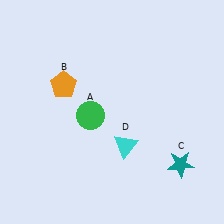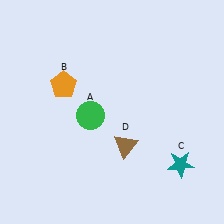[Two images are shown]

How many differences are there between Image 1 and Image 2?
There is 1 difference between the two images.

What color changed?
The triangle (D) changed from cyan in Image 1 to brown in Image 2.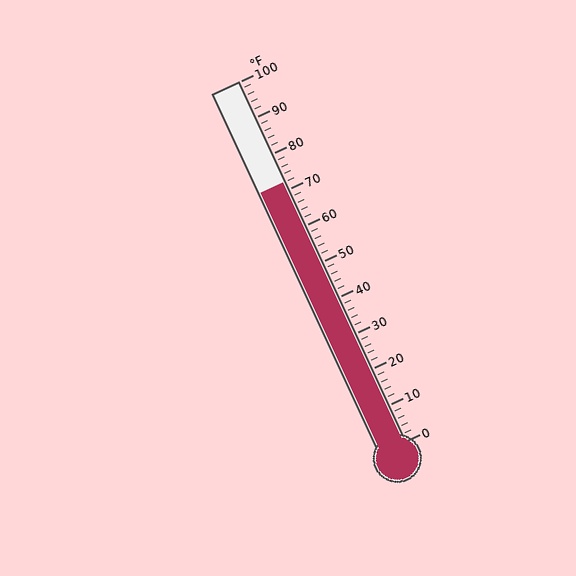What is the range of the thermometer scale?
The thermometer scale ranges from 0°F to 100°F.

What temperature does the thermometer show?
The thermometer shows approximately 72°F.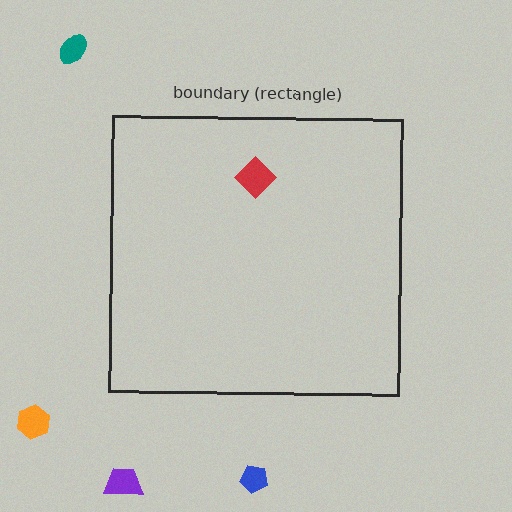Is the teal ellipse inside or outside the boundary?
Outside.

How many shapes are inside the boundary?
1 inside, 4 outside.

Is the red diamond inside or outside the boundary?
Inside.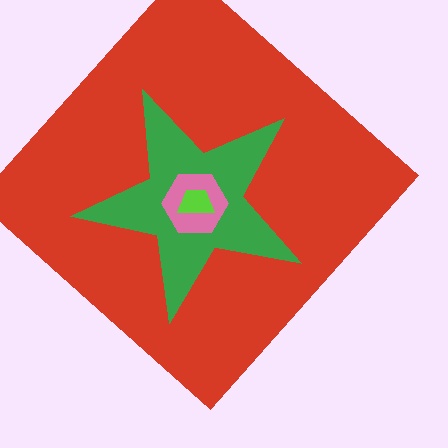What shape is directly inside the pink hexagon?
The lime trapezoid.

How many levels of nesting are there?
4.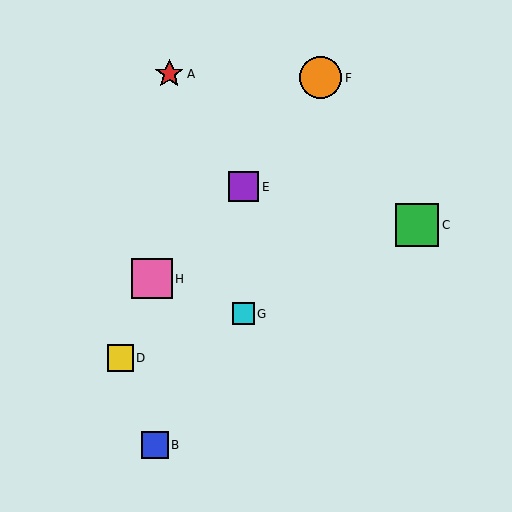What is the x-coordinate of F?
Object F is at x≈321.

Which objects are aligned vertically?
Objects E, G are aligned vertically.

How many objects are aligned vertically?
2 objects (E, G) are aligned vertically.